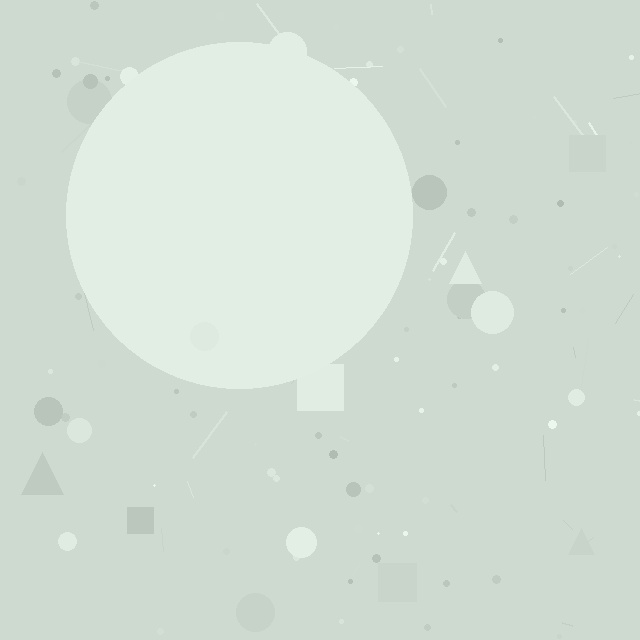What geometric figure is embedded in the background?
A circle is embedded in the background.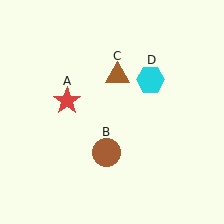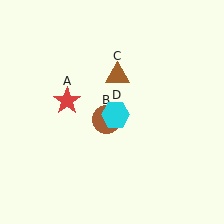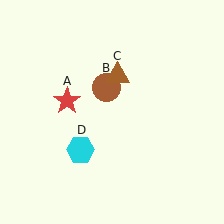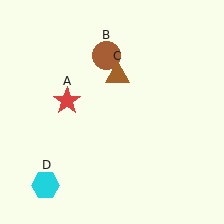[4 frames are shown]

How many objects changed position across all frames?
2 objects changed position: brown circle (object B), cyan hexagon (object D).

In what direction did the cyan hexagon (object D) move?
The cyan hexagon (object D) moved down and to the left.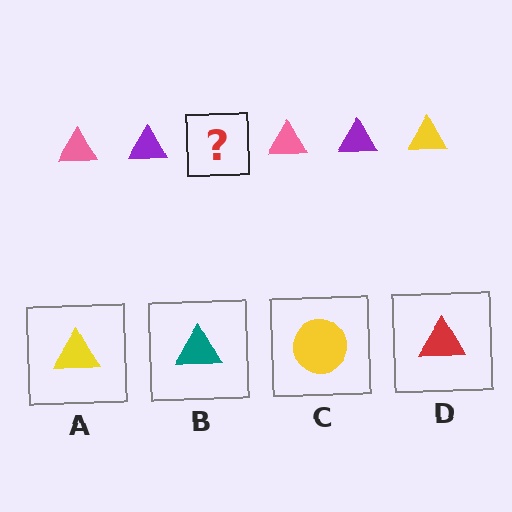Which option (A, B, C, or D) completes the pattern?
A.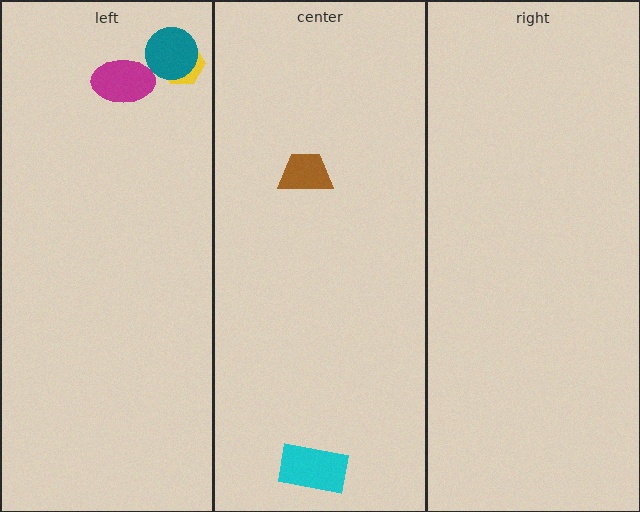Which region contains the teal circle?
The left region.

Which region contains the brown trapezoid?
The center region.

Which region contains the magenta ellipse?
The left region.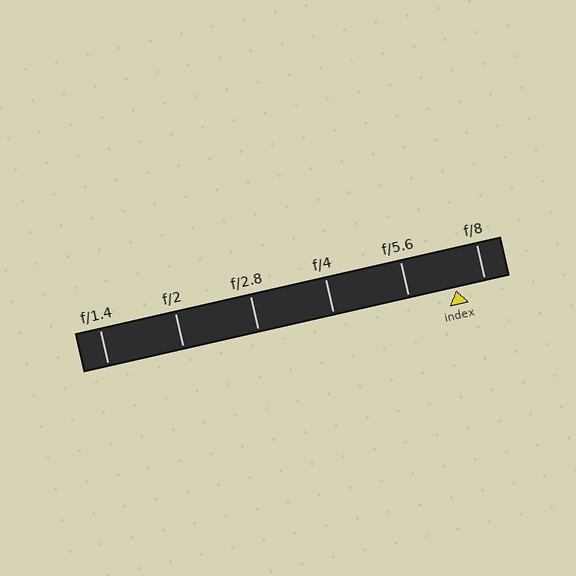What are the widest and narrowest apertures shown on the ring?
The widest aperture shown is f/1.4 and the narrowest is f/8.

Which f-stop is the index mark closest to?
The index mark is closest to f/8.